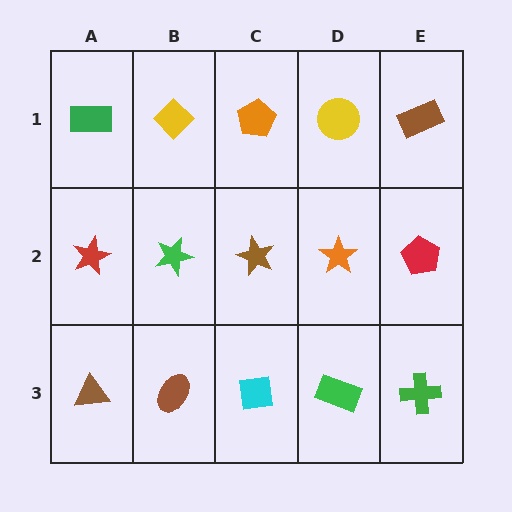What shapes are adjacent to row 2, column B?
A yellow diamond (row 1, column B), a brown ellipse (row 3, column B), a red star (row 2, column A), a brown star (row 2, column C).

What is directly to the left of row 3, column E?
A green rectangle.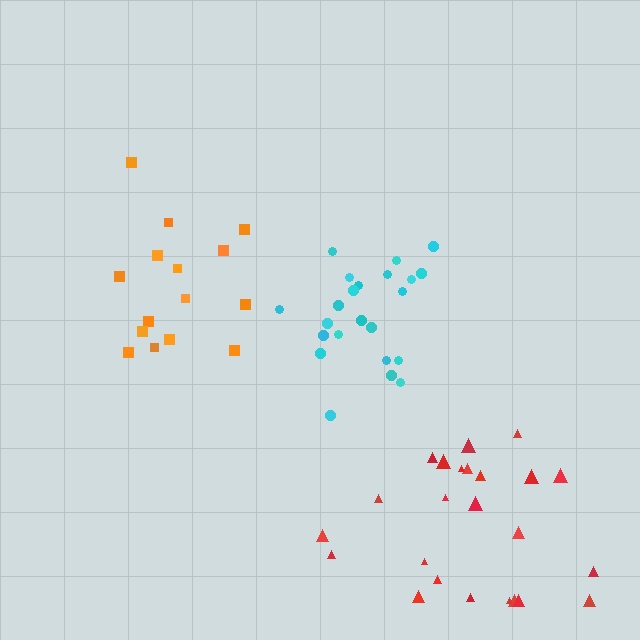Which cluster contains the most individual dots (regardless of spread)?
Red (24).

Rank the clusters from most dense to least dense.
cyan, orange, red.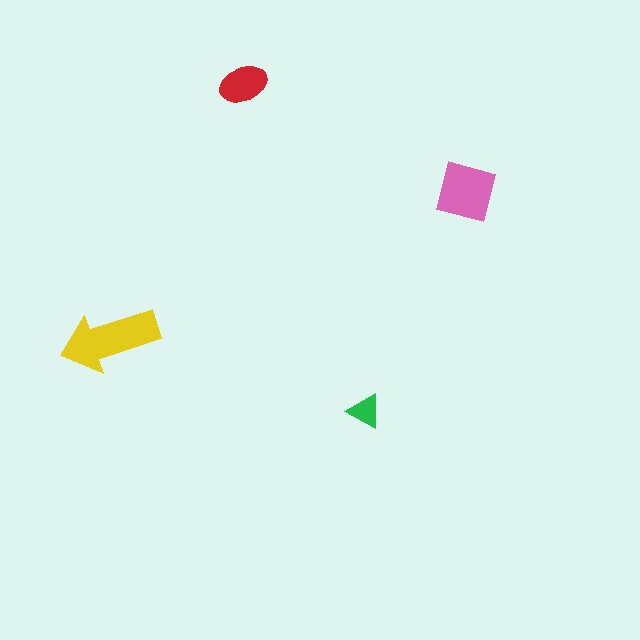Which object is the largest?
The yellow arrow.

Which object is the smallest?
The green triangle.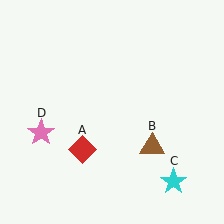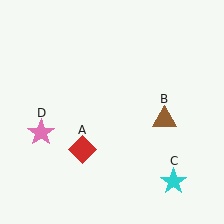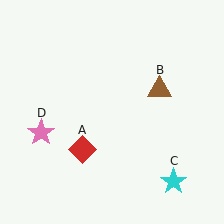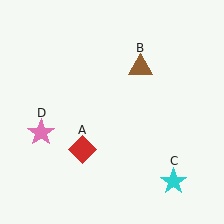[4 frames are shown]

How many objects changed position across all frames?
1 object changed position: brown triangle (object B).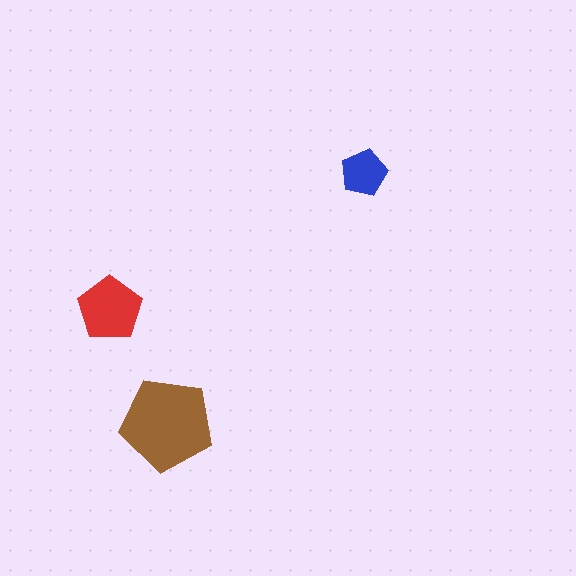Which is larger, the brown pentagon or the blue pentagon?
The brown one.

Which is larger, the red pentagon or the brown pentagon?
The brown one.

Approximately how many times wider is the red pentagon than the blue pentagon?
About 1.5 times wider.